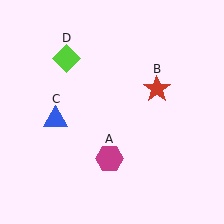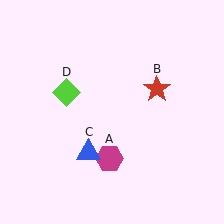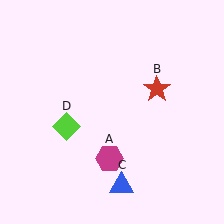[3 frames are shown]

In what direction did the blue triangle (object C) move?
The blue triangle (object C) moved down and to the right.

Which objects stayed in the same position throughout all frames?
Magenta hexagon (object A) and red star (object B) remained stationary.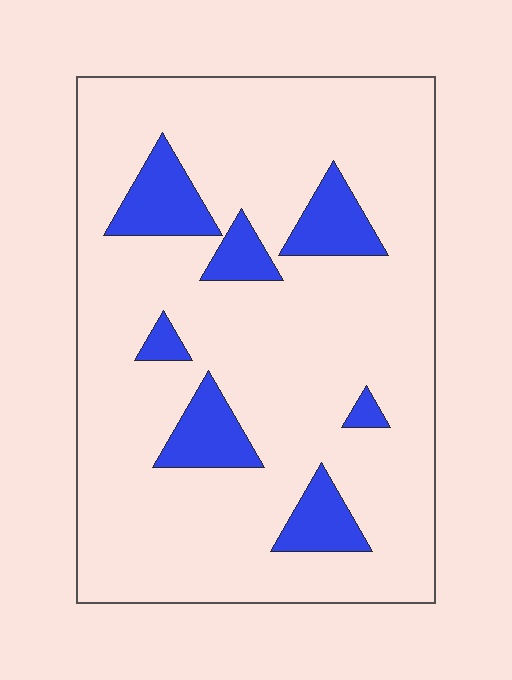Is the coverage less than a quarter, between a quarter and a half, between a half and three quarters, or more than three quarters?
Less than a quarter.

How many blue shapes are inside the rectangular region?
7.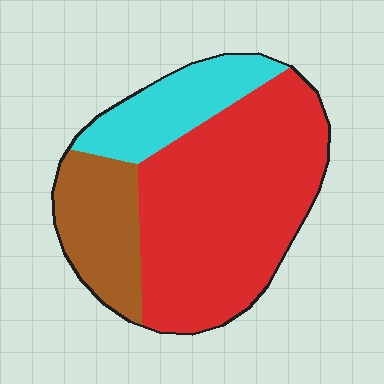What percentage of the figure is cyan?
Cyan covers around 20% of the figure.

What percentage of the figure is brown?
Brown takes up between a sixth and a third of the figure.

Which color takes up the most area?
Red, at roughly 60%.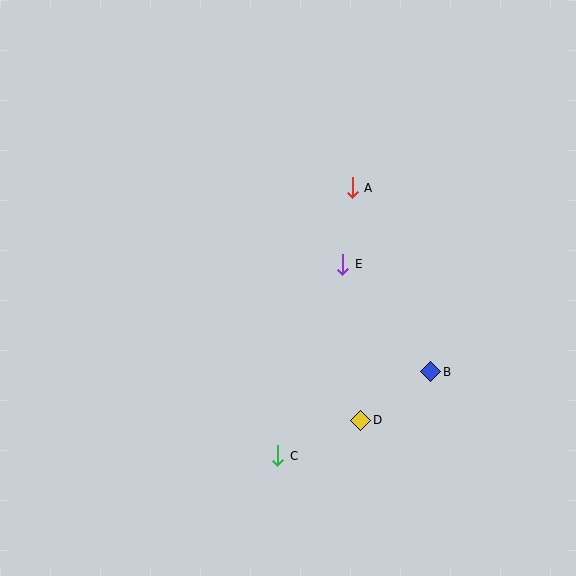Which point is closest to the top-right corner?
Point A is closest to the top-right corner.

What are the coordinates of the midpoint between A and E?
The midpoint between A and E is at (347, 226).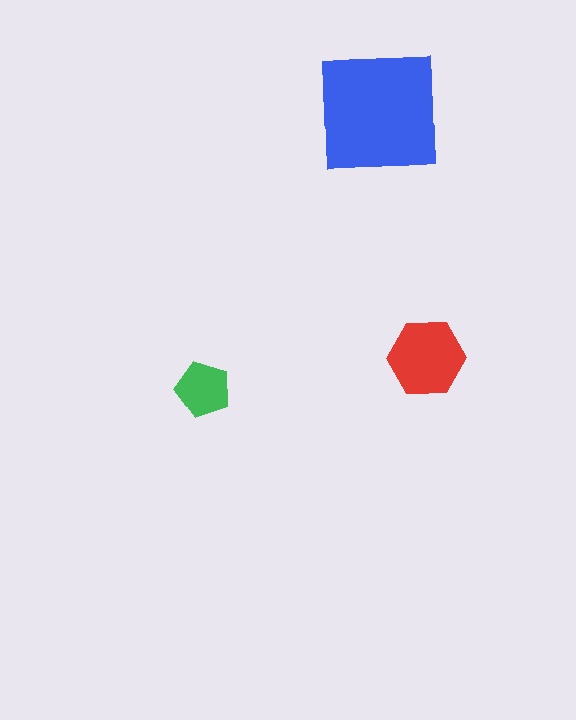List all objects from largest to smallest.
The blue square, the red hexagon, the green pentagon.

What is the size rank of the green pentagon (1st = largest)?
3rd.